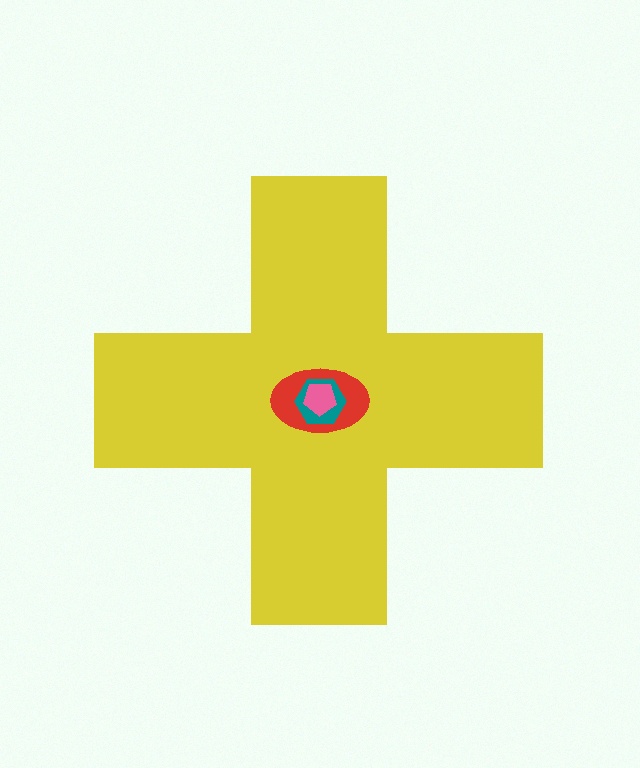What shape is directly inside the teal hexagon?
The pink pentagon.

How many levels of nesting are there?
4.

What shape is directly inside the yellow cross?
The red ellipse.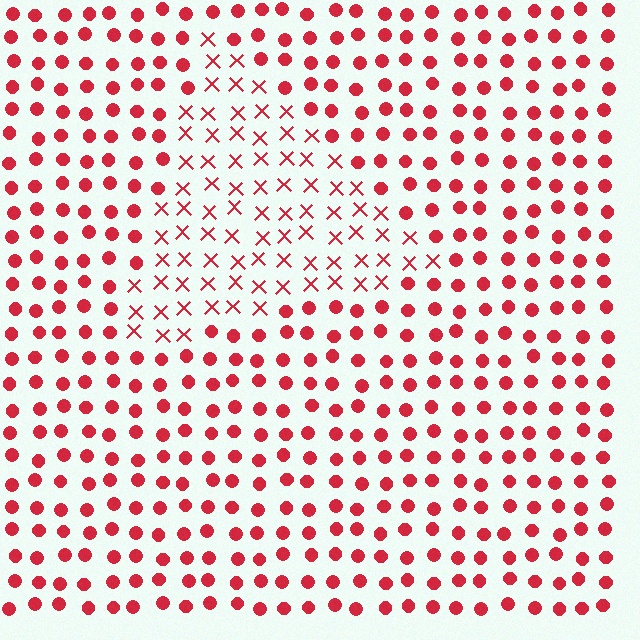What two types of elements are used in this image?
The image uses X marks inside the triangle region and circles outside it.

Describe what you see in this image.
The image is filled with small red elements arranged in a uniform grid. A triangle-shaped region contains X marks, while the surrounding area contains circles. The boundary is defined purely by the change in element shape.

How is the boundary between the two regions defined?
The boundary is defined by a change in element shape: X marks inside vs. circles outside. All elements share the same color and spacing.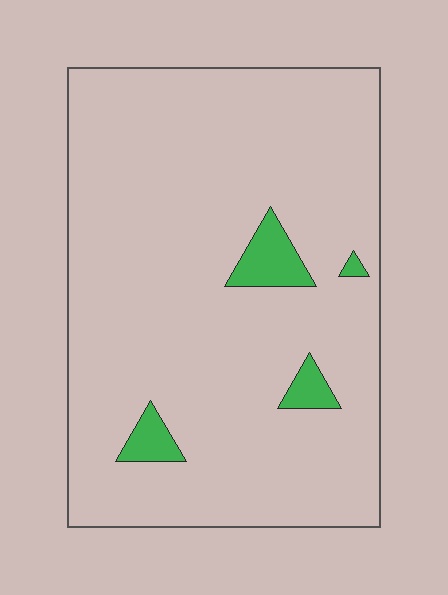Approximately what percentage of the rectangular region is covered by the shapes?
Approximately 5%.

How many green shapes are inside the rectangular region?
4.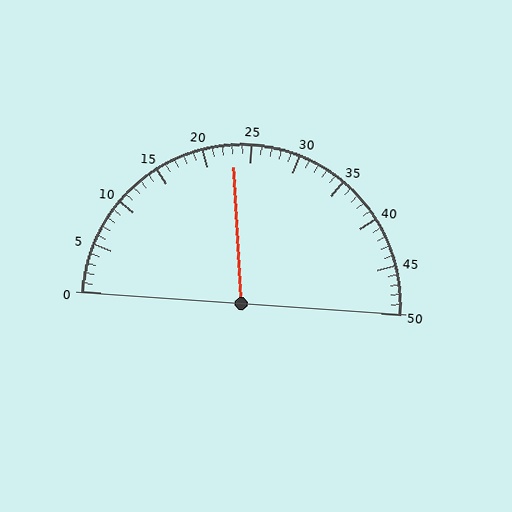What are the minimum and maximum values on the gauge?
The gauge ranges from 0 to 50.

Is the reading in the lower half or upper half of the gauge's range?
The reading is in the lower half of the range (0 to 50).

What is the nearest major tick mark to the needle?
The nearest major tick mark is 25.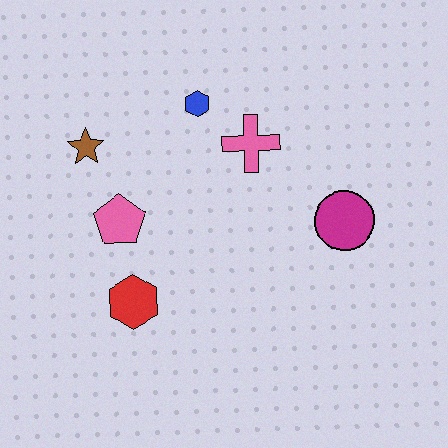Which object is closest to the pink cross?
The blue hexagon is closest to the pink cross.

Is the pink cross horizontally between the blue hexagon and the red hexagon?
No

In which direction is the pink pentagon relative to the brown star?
The pink pentagon is below the brown star.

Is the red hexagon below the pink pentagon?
Yes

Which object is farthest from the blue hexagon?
The red hexagon is farthest from the blue hexagon.